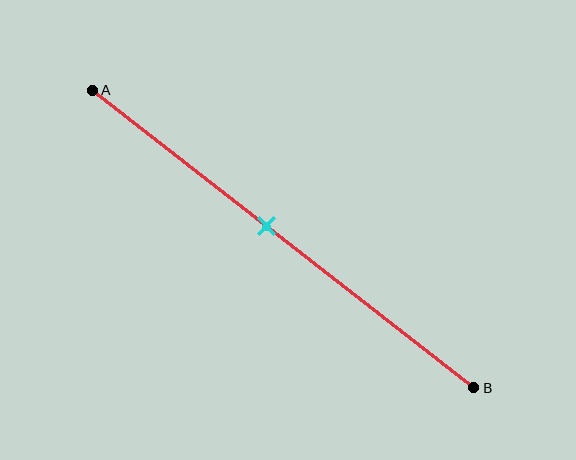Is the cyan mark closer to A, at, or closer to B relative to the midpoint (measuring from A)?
The cyan mark is closer to point A than the midpoint of segment AB.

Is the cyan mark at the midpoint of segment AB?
No, the mark is at about 45% from A, not at the 50% midpoint.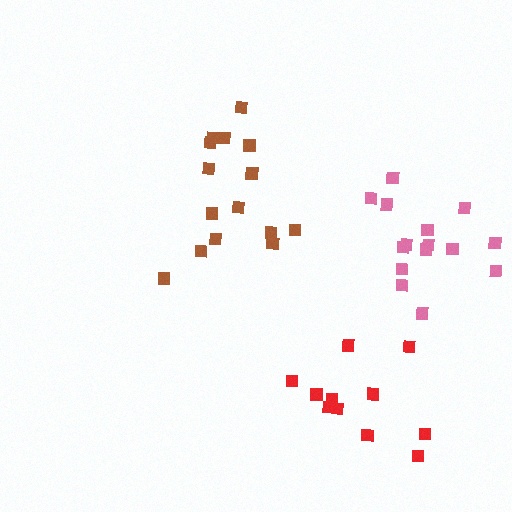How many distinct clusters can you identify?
There are 3 distinct clusters.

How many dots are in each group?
Group 1: 15 dots, Group 2: 11 dots, Group 3: 15 dots (41 total).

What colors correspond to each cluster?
The clusters are colored: brown, red, pink.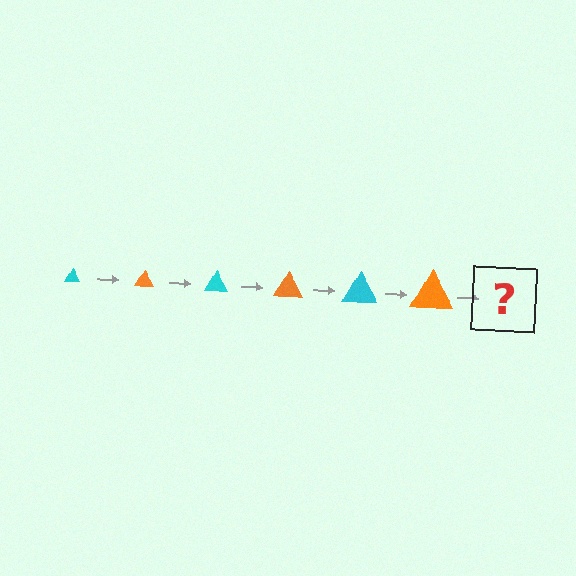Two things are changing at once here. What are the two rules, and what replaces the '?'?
The two rules are that the triangle grows larger each step and the color cycles through cyan and orange. The '?' should be a cyan triangle, larger than the previous one.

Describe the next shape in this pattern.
It should be a cyan triangle, larger than the previous one.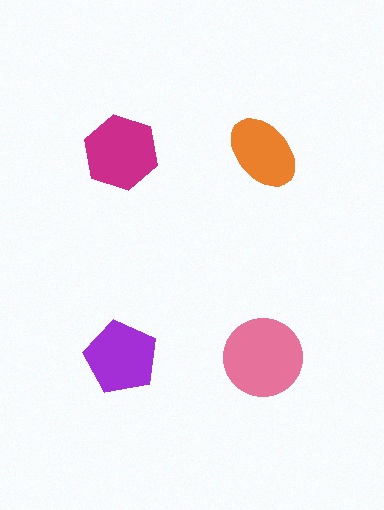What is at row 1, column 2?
An orange ellipse.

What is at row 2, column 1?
A purple pentagon.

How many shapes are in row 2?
2 shapes.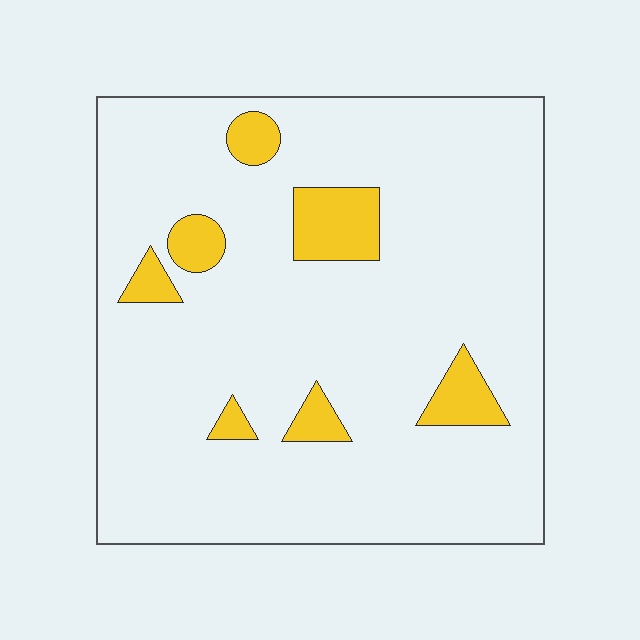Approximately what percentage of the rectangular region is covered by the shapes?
Approximately 10%.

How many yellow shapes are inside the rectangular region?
7.